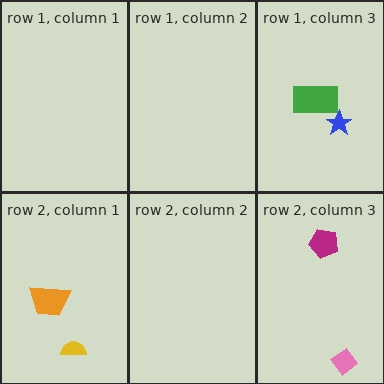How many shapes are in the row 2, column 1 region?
2.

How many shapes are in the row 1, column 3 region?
2.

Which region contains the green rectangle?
The row 1, column 3 region.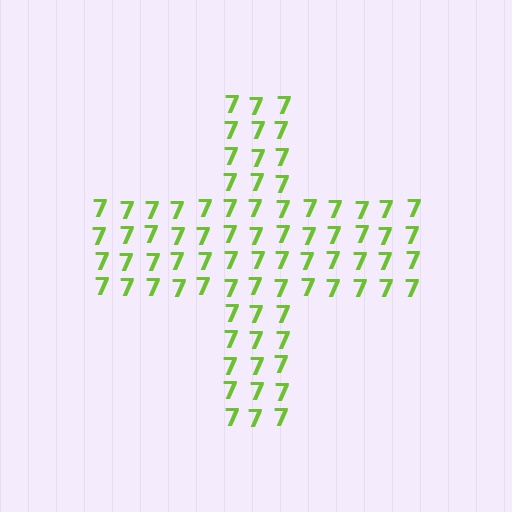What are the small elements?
The small elements are digit 7's.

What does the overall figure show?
The overall figure shows a cross.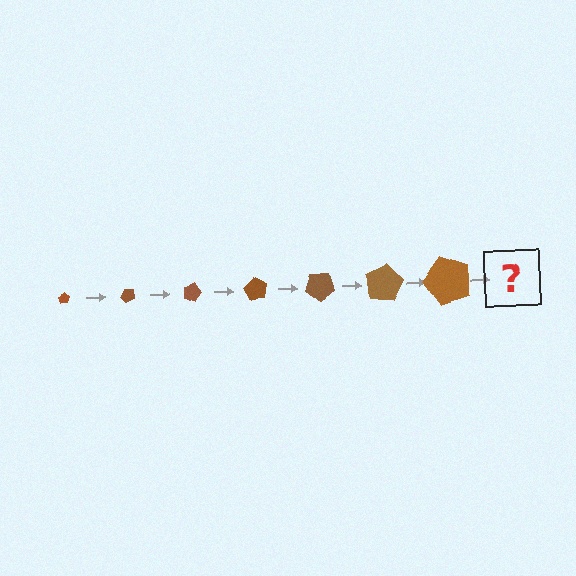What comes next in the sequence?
The next element should be a pentagon, larger than the previous one and rotated 315 degrees from the start.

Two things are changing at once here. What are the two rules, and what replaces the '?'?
The two rules are that the pentagon grows larger each step and it rotates 45 degrees each step. The '?' should be a pentagon, larger than the previous one and rotated 315 degrees from the start.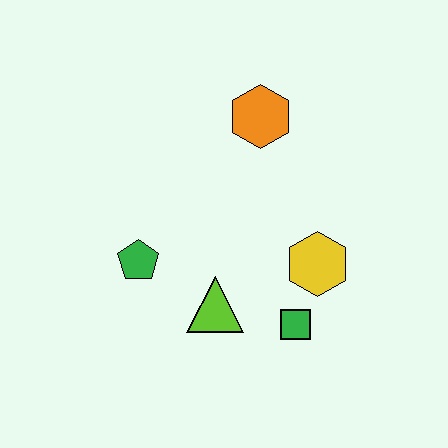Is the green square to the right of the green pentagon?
Yes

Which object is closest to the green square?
The yellow hexagon is closest to the green square.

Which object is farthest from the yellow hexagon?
The green pentagon is farthest from the yellow hexagon.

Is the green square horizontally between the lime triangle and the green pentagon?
No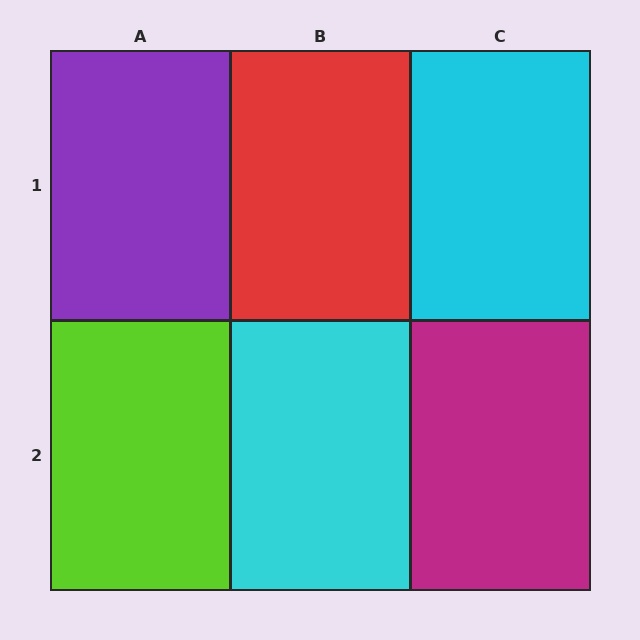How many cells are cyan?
2 cells are cyan.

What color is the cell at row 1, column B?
Red.